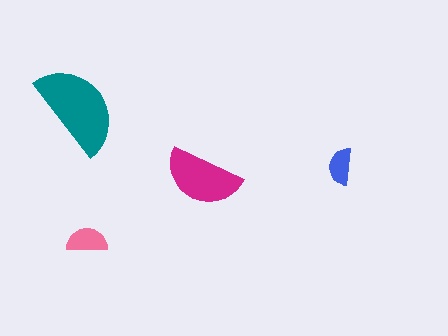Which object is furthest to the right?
The blue semicircle is rightmost.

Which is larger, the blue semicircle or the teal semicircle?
The teal one.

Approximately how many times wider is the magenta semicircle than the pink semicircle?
About 2 times wider.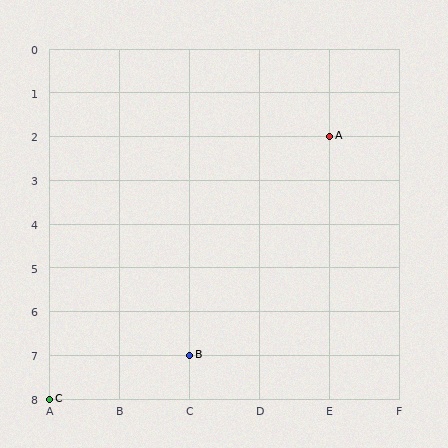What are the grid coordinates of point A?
Point A is at grid coordinates (E, 2).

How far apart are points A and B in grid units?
Points A and B are 2 columns and 5 rows apart (about 5.4 grid units diagonally).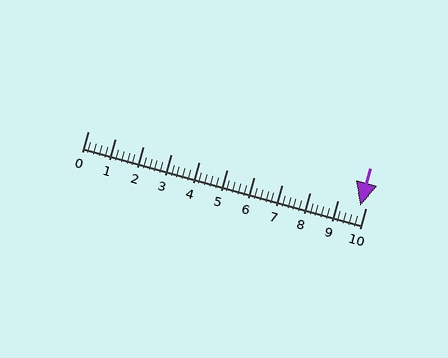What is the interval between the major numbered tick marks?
The major tick marks are spaced 1 units apart.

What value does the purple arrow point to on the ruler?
The purple arrow points to approximately 9.8.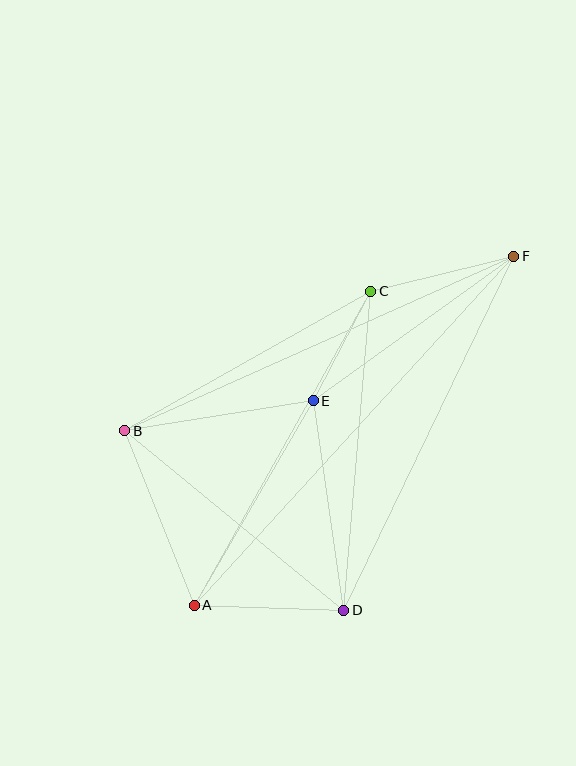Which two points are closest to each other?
Points C and E are closest to each other.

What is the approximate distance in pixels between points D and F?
The distance between D and F is approximately 393 pixels.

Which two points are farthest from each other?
Points A and F are farthest from each other.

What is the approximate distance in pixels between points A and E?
The distance between A and E is approximately 236 pixels.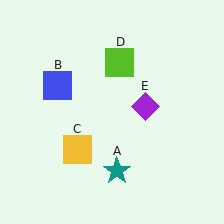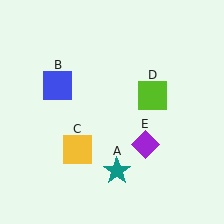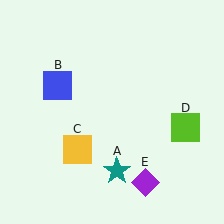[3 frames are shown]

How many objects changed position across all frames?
2 objects changed position: lime square (object D), purple diamond (object E).